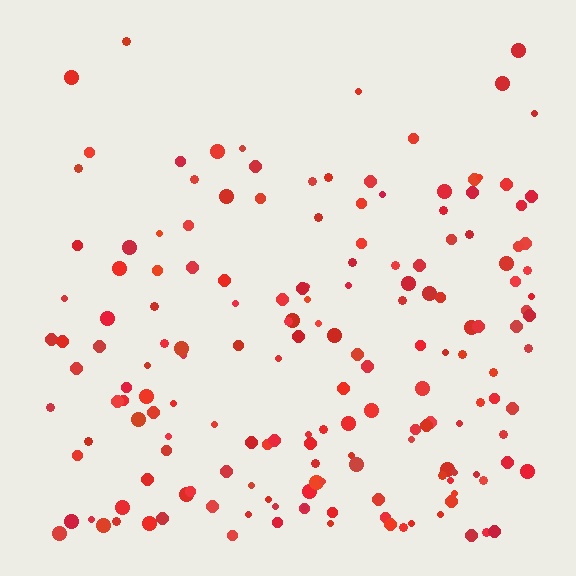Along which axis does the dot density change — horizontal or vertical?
Vertical.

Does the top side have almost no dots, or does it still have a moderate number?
Still a moderate number, just noticeably fewer than the bottom.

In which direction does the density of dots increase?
From top to bottom, with the bottom side densest.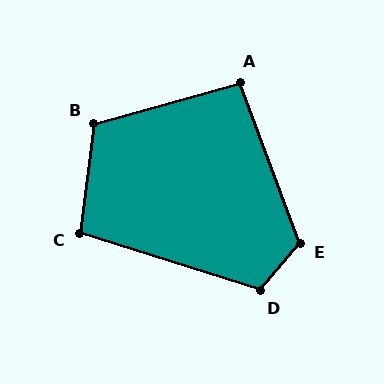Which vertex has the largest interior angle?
E, at approximately 119 degrees.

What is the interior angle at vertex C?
Approximately 100 degrees (obtuse).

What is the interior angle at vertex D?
Approximately 113 degrees (obtuse).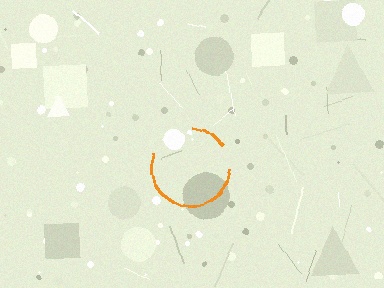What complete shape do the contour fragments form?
The contour fragments form a circle.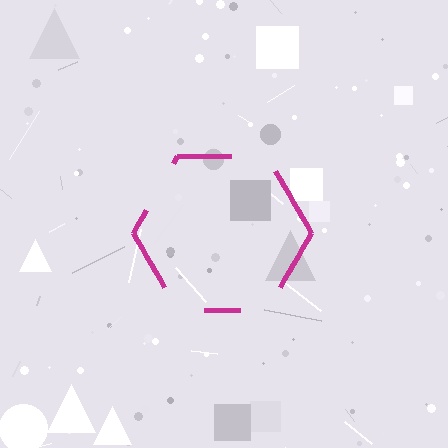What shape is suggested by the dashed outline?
The dashed outline suggests a hexagon.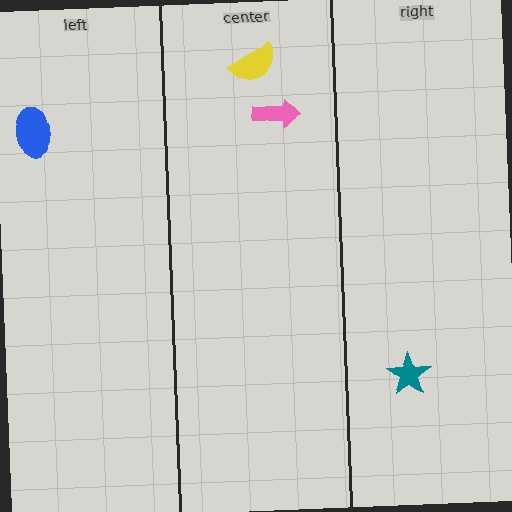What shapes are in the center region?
The pink arrow, the yellow semicircle.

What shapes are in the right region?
The teal star.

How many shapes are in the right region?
1.